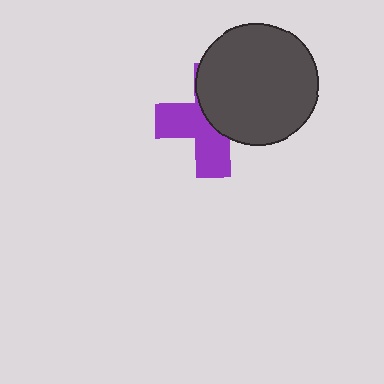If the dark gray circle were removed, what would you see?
You would see the complete purple cross.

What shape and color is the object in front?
The object in front is a dark gray circle.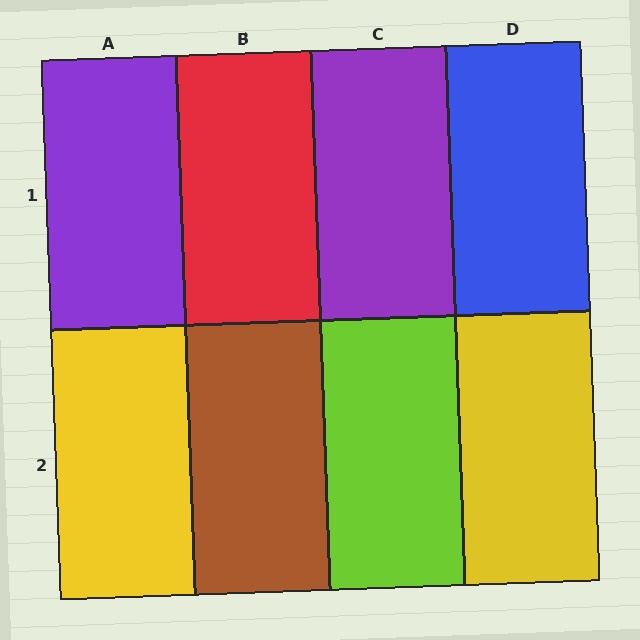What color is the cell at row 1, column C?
Purple.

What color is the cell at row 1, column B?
Red.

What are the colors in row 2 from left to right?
Yellow, brown, lime, yellow.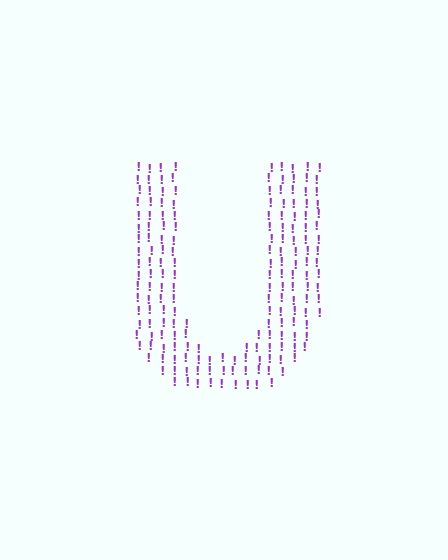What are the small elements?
The small elements are exclamation marks.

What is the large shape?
The large shape is the letter U.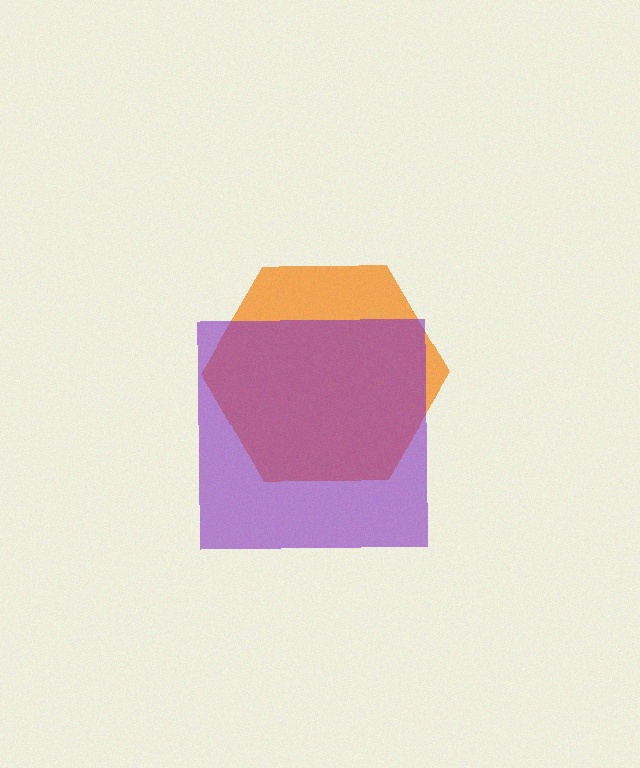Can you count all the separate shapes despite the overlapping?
Yes, there are 2 separate shapes.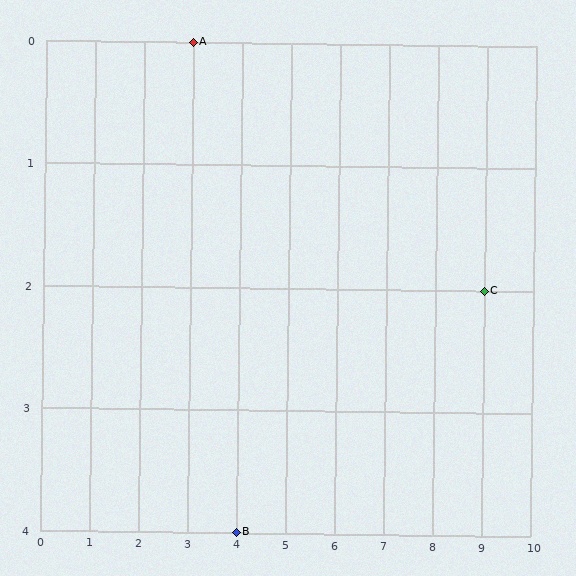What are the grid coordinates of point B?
Point B is at grid coordinates (4, 4).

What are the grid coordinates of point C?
Point C is at grid coordinates (9, 2).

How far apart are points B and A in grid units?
Points B and A are 1 column and 4 rows apart (about 4.1 grid units diagonally).